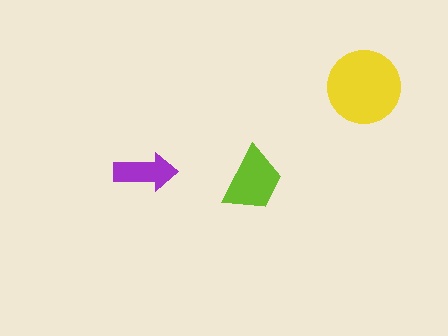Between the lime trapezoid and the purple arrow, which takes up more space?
The lime trapezoid.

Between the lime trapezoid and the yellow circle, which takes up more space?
The yellow circle.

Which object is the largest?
The yellow circle.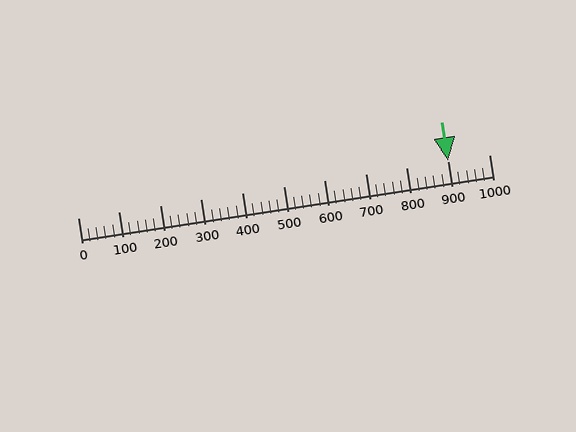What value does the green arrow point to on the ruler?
The green arrow points to approximately 900.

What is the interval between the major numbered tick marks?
The major tick marks are spaced 100 units apart.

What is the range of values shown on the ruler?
The ruler shows values from 0 to 1000.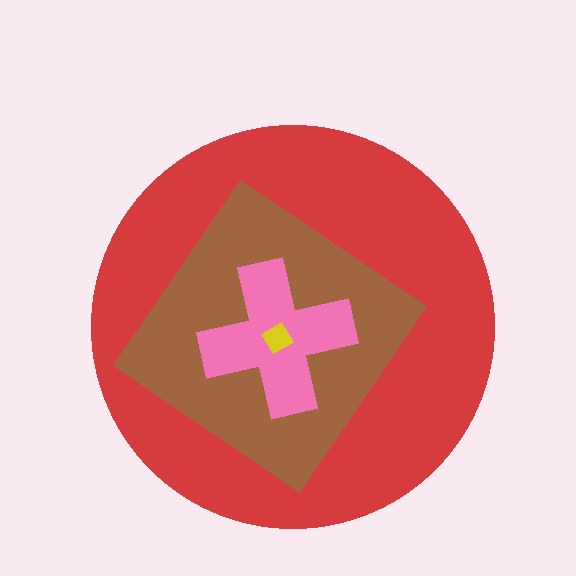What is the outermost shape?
The red circle.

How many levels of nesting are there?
4.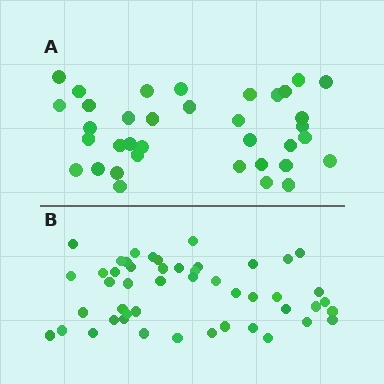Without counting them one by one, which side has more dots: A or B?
Region B (the bottom region) has more dots.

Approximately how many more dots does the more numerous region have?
Region B has roughly 12 or so more dots than region A.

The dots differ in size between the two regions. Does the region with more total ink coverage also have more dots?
No. Region A has more total ink coverage because its dots are larger, but region B actually contains more individual dots. Total area can be misleading — the number of items is what matters here.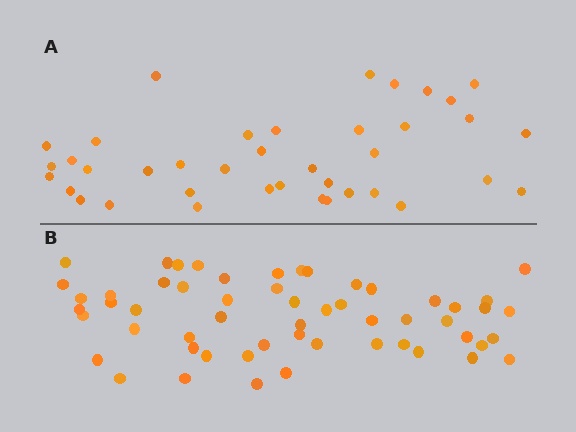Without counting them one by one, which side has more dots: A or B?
Region B (the bottom region) has more dots.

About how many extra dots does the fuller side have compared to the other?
Region B has approximately 15 more dots than region A.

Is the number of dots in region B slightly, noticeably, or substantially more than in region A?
Region B has noticeably more, but not dramatically so. The ratio is roughly 1.4 to 1.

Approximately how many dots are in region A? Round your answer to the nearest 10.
About 40 dots. (The exact count is 39, which rounds to 40.)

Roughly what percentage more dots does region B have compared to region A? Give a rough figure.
About 45% more.